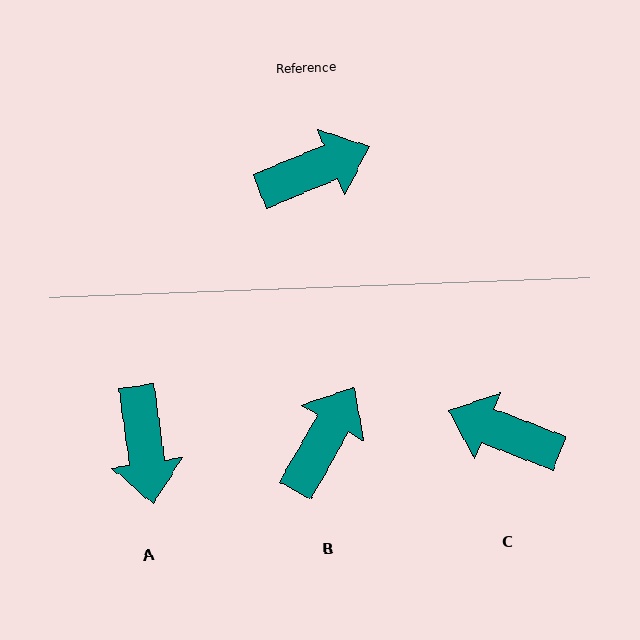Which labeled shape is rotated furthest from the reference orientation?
C, about 137 degrees away.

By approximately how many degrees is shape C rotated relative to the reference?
Approximately 137 degrees counter-clockwise.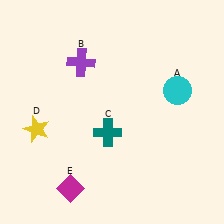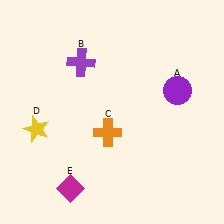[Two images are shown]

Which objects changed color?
A changed from cyan to purple. C changed from teal to orange.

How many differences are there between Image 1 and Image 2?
There are 2 differences between the two images.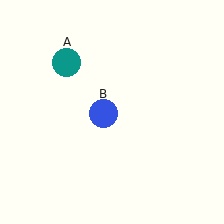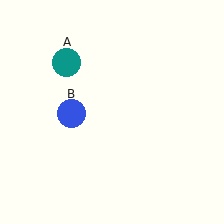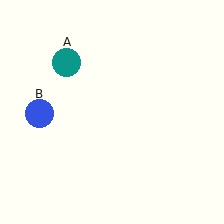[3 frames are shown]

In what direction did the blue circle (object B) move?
The blue circle (object B) moved left.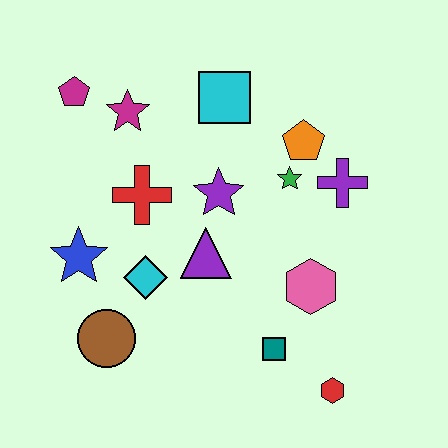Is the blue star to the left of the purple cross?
Yes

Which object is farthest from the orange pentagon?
The brown circle is farthest from the orange pentagon.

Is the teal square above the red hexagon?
Yes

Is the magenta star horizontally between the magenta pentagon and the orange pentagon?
Yes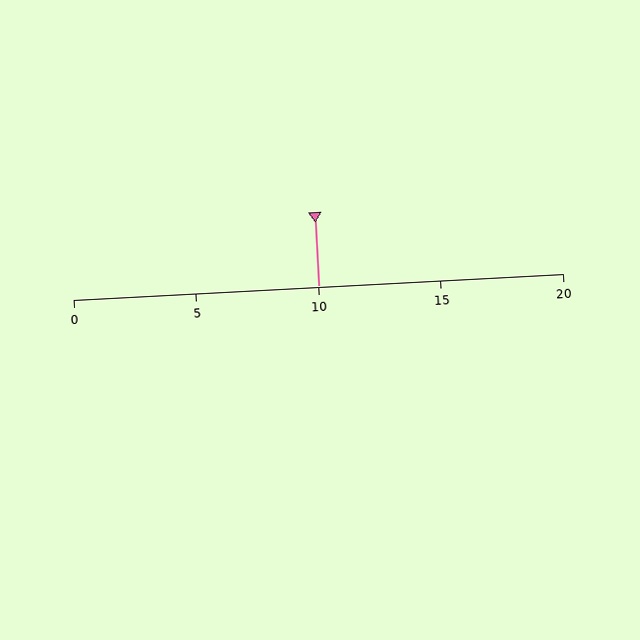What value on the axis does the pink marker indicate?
The marker indicates approximately 10.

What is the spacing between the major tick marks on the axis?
The major ticks are spaced 5 apart.